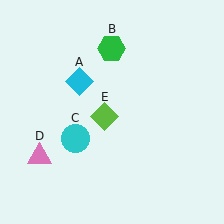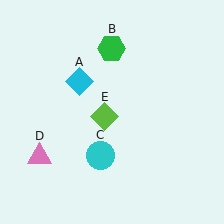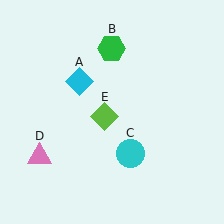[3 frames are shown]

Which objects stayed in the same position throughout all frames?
Cyan diamond (object A) and green hexagon (object B) and pink triangle (object D) and lime diamond (object E) remained stationary.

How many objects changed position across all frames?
1 object changed position: cyan circle (object C).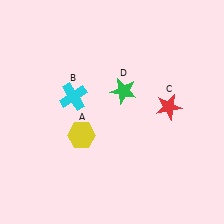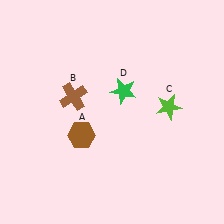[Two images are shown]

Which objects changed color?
A changed from yellow to brown. B changed from cyan to brown. C changed from red to lime.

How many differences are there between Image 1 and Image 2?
There are 3 differences between the two images.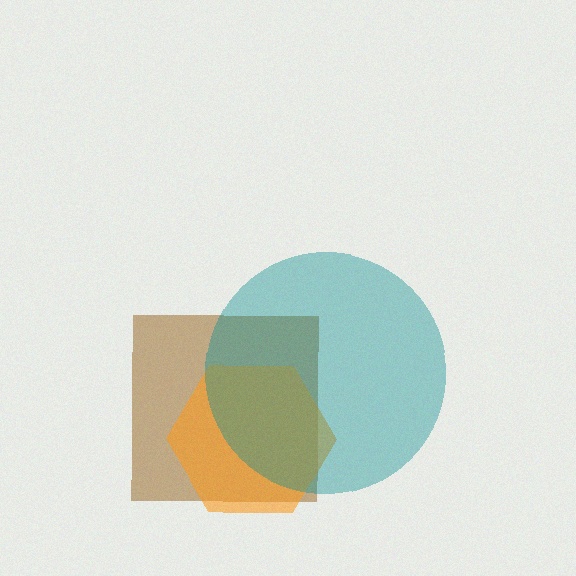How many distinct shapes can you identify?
There are 3 distinct shapes: a brown square, an orange hexagon, a teal circle.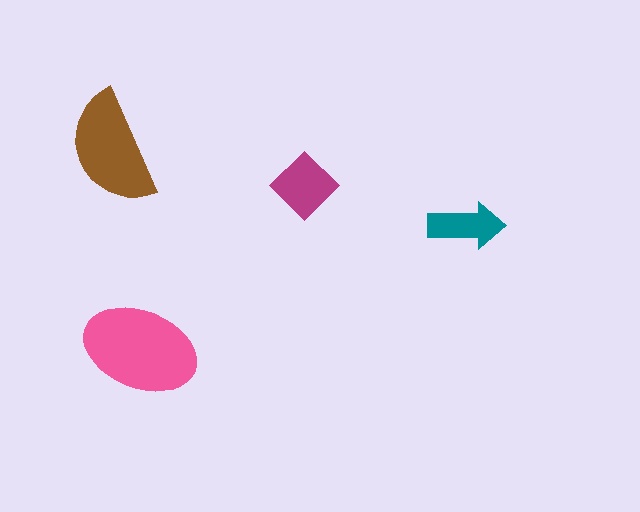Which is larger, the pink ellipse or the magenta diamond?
The pink ellipse.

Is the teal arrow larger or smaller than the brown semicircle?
Smaller.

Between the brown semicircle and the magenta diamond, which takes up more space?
The brown semicircle.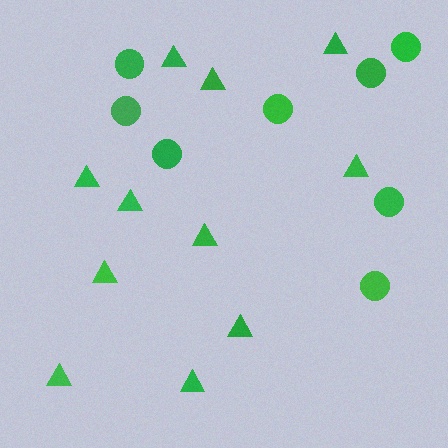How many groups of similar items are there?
There are 2 groups: one group of circles (8) and one group of triangles (11).